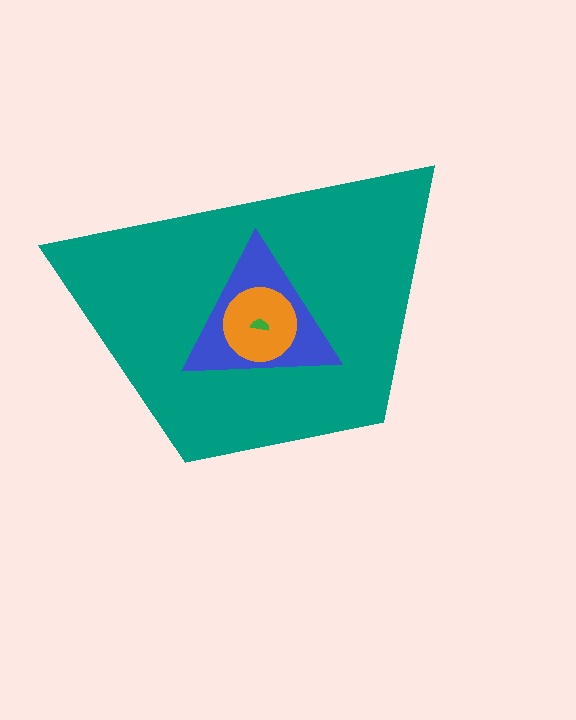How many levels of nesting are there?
4.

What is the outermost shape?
The teal trapezoid.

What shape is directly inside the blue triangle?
The orange circle.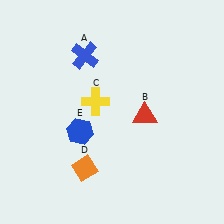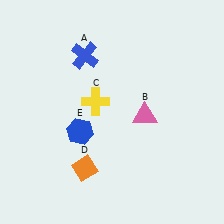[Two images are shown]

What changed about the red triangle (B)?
In Image 1, B is red. In Image 2, it changed to pink.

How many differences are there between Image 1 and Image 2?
There is 1 difference between the two images.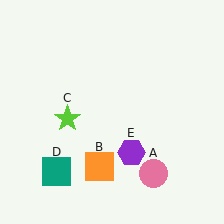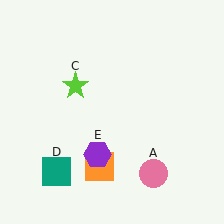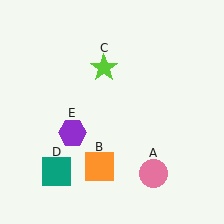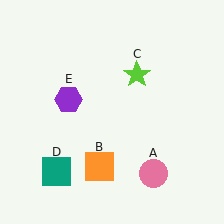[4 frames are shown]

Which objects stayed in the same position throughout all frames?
Pink circle (object A) and orange square (object B) and teal square (object D) remained stationary.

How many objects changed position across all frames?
2 objects changed position: lime star (object C), purple hexagon (object E).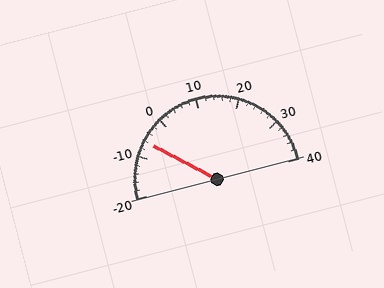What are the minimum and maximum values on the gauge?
The gauge ranges from -20 to 40.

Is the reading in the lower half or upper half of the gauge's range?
The reading is in the lower half of the range (-20 to 40).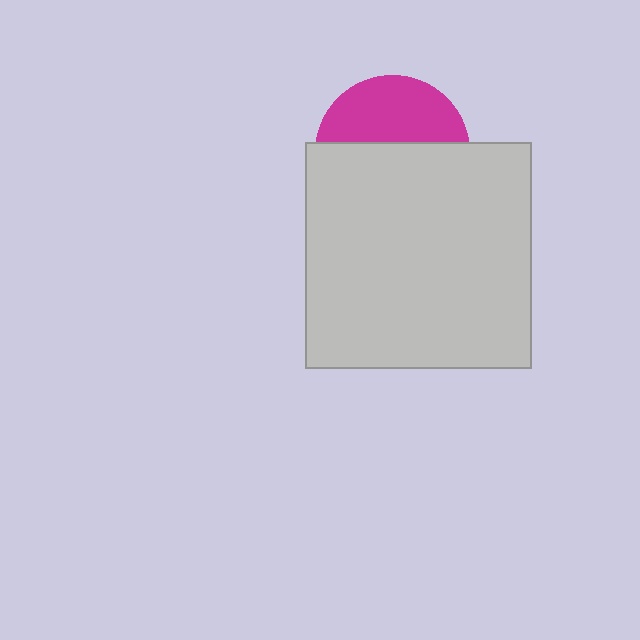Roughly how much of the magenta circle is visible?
A small part of it is visible (roughly 41%).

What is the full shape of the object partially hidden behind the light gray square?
The partially hidden object is a magenta circle.